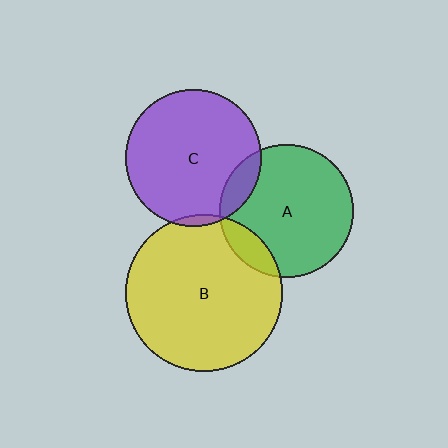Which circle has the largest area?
Circle B (yellow).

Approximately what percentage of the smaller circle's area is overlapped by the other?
Approximately 5%.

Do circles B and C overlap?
Yes.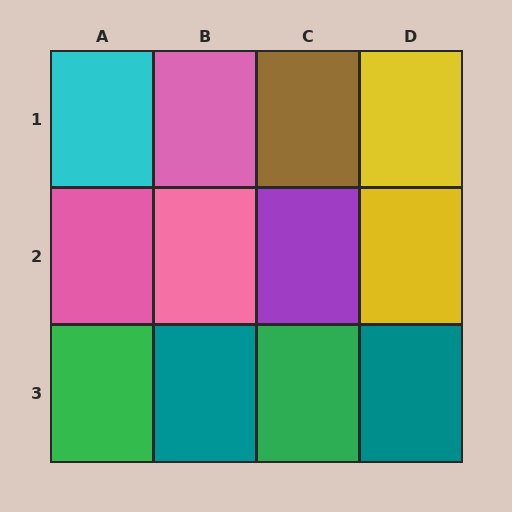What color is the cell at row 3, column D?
Teal.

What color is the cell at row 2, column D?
Yellow.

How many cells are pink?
3 cells are pink.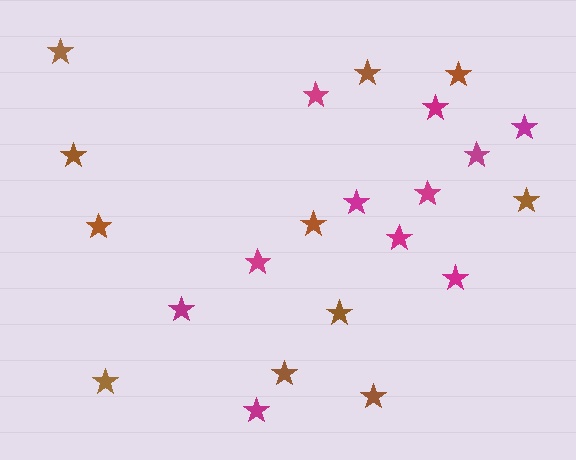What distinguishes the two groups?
There are 2 groups: one group of brown stars (11) and one group of magenta stars (11).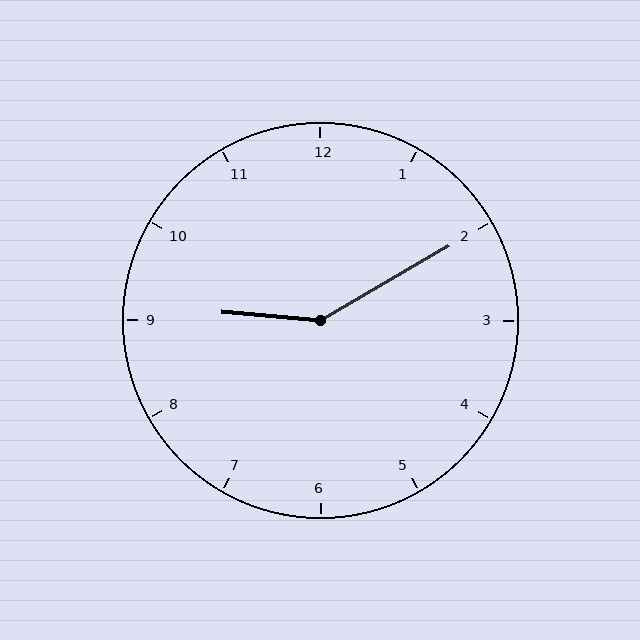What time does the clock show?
9:10.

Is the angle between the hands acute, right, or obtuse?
It is obtuse.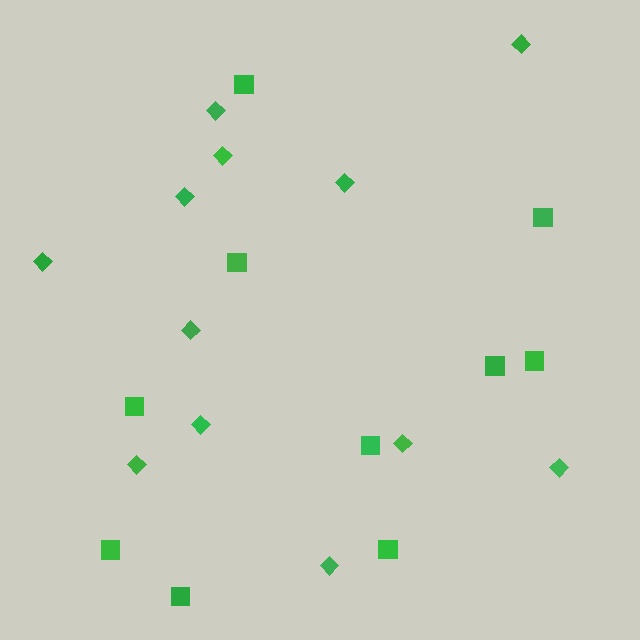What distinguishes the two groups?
There are 2 groups: one group of squares (10) and one group of diamonds (12).